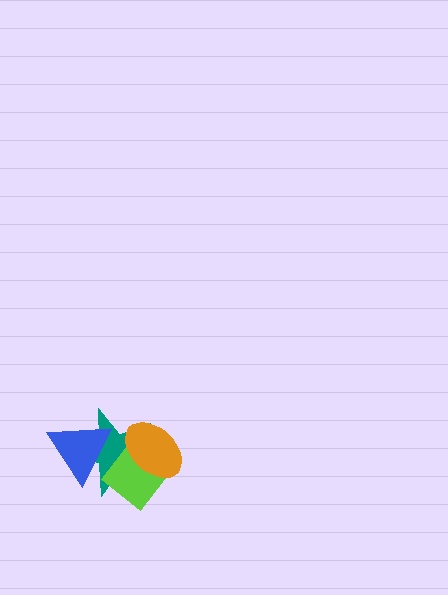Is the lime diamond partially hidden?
Yes, it is partially covered by another shape.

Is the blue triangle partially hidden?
Yes, it is partially covered by another shape.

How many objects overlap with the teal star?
3 objects overlap with the teal star.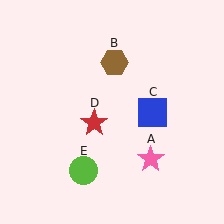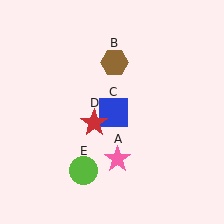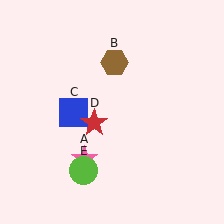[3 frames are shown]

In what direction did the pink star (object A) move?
The pink star (object A) moved left.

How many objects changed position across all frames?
2 objects changed position: pink star (object A), blue square (object C).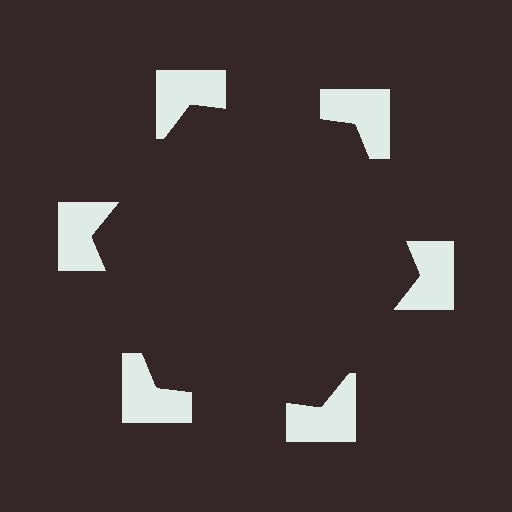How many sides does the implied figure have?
6 sides.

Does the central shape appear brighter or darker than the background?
It typically appears slightly darker than the background, even though no actual brightness change is drawn.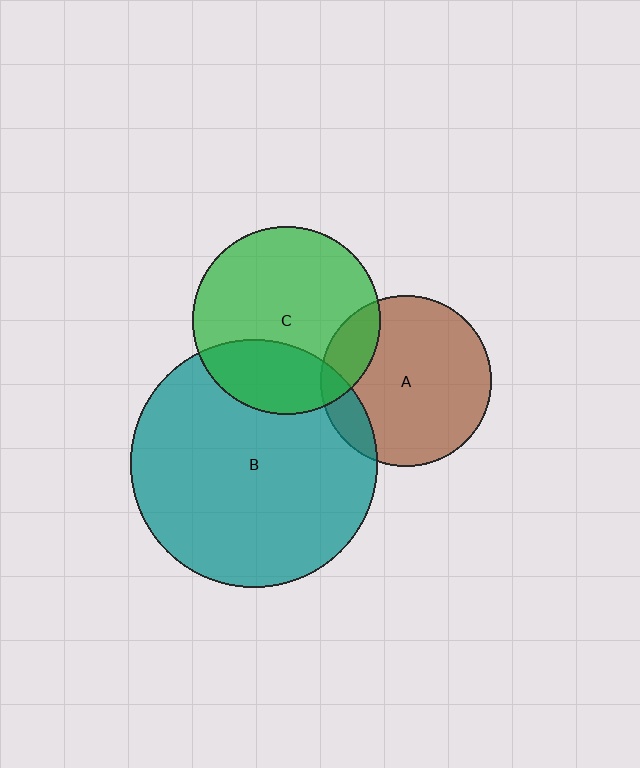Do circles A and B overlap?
Yes.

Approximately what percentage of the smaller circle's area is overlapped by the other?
Approximately 10%.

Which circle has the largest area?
Circle B (teal).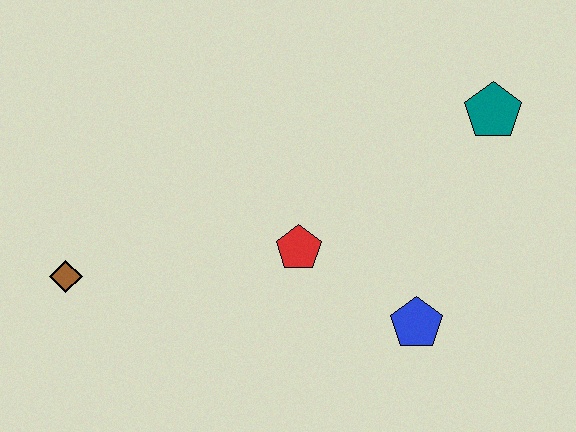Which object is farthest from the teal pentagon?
The brown diamond is farthest from the teal pentagon.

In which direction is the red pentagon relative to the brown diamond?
The red pentagon is to the right of the brown diamond.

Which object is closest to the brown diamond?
The red pentagon is closest to the brown diamond.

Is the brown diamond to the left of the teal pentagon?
Yes